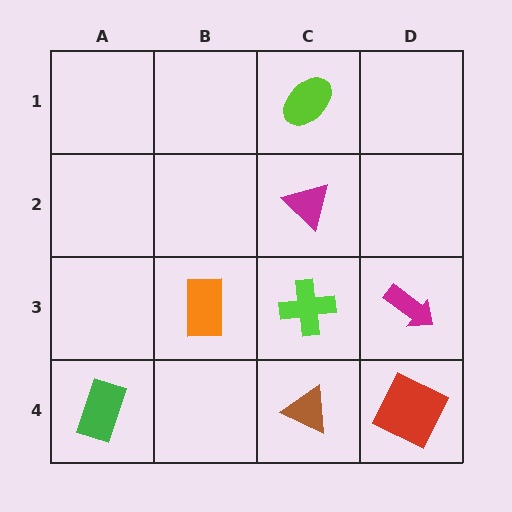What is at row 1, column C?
A lime ellipse.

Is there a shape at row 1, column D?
No, that cell is empty.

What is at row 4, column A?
A green rectangle.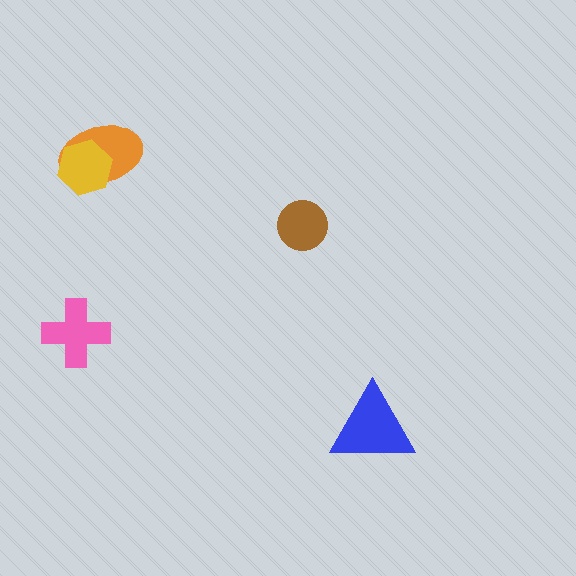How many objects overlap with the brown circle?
0 objects overlap with the brown circle.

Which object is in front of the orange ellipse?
The yellow hexagon is in front of the orange ellipse.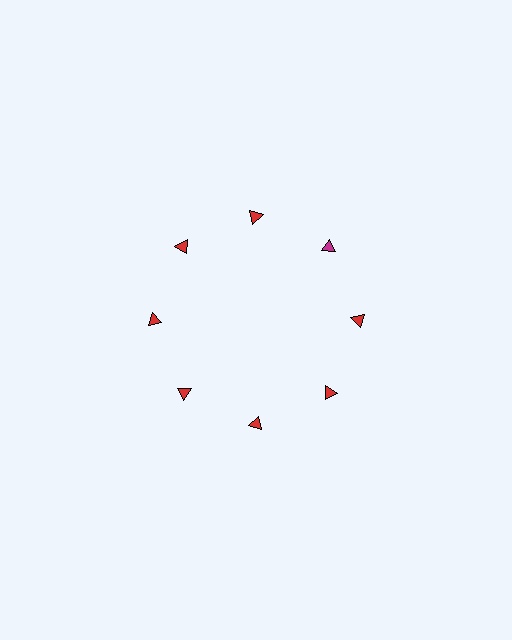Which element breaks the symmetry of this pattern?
The magenta triangle at roughly the 2 o'clock position breaks the symmetry. All other shapes are red triangles.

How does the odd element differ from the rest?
It has a different color: magenta instead of red.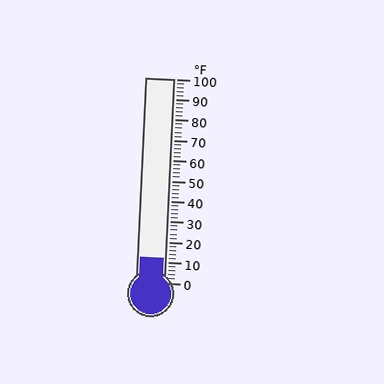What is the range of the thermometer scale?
The thermometer scale ranges from 0°F to 100°F.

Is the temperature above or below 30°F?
The temperature is below 30°F.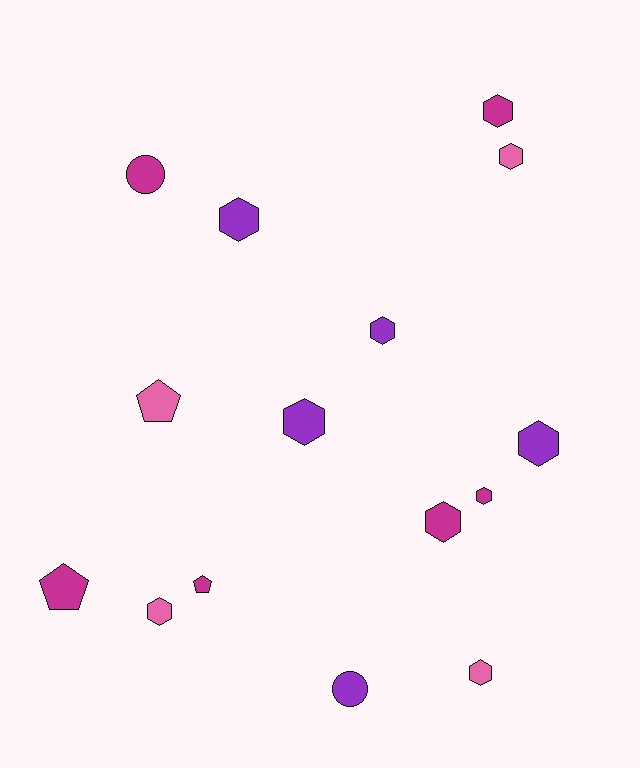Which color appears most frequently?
Magenta, with 6 objects.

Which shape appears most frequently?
Hexagon, with 10 objects.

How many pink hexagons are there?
There are 3 pink hexagons.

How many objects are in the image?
There are 15 objects.